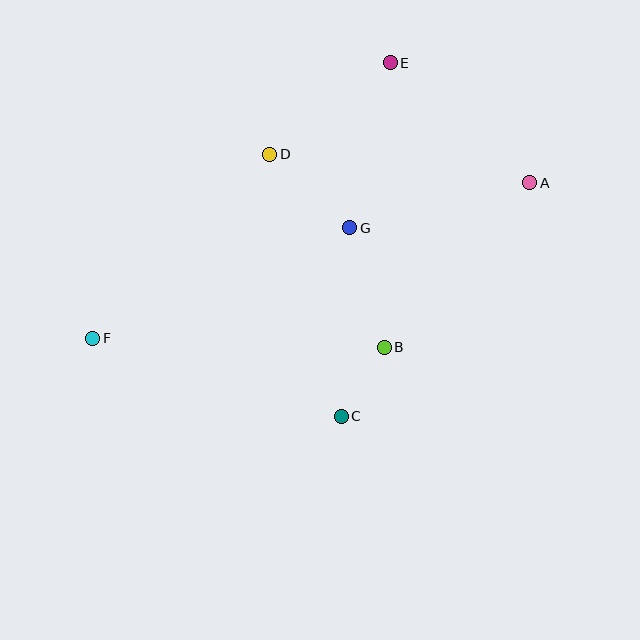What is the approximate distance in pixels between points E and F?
The distance between E and F is approximately 405 pixels.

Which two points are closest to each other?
Points B and C are closest to each other.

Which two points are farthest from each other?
Points A and F are farthest from each other.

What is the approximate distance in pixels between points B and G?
The distance between B and G is approximately 124 pixels.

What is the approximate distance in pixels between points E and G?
The distance between E and G is approximately 170 pixels.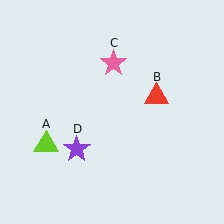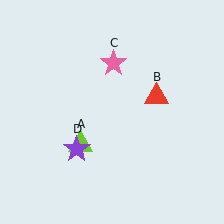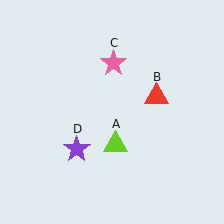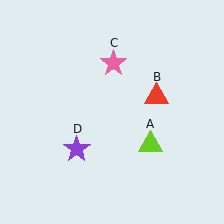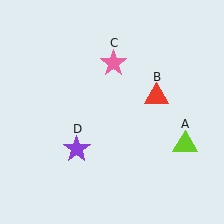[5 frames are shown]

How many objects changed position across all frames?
1 object changed position: lime triangle (object A).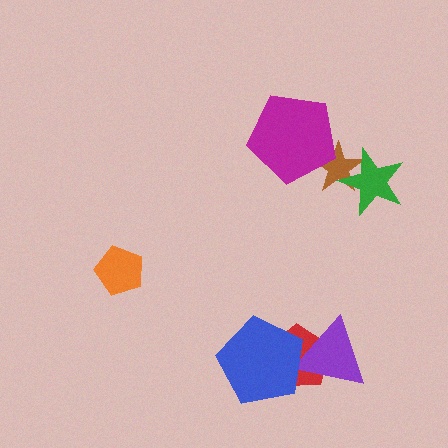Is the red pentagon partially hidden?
Yes, it is partially covered by another shape.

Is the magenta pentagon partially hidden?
No, no other shape covers it.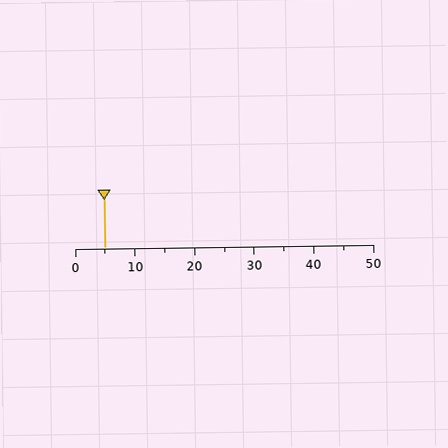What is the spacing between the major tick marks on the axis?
The major ticks are spaced 10 apart.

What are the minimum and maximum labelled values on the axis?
The axis runs from 0 to 50.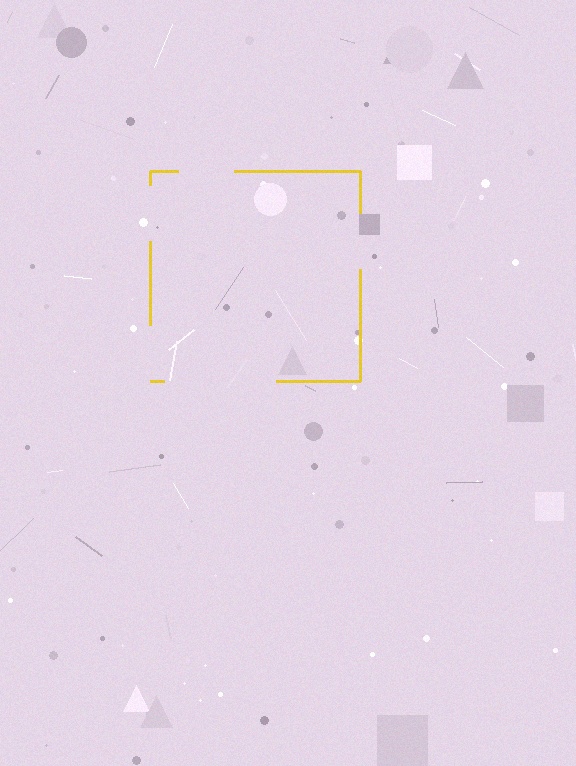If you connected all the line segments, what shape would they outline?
They would outline a square.